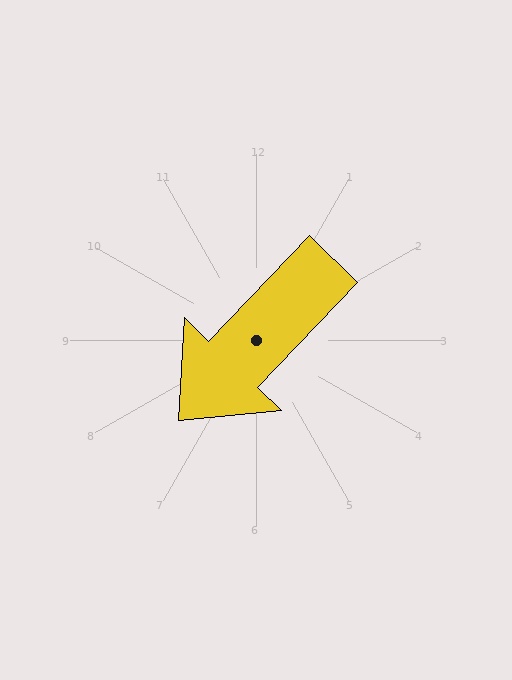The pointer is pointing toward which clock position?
Roughly 7 o'clock.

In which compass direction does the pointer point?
Southwest.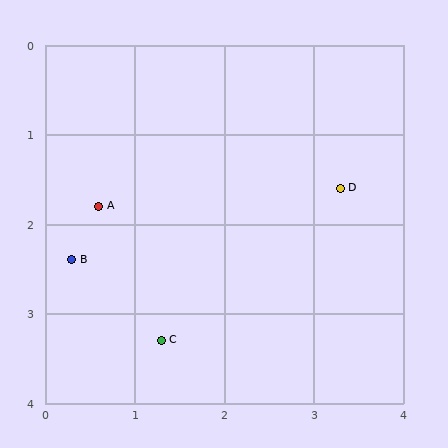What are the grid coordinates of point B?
Point B is at approximately (0.3, 2.4).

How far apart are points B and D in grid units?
Points B and D are about 3.1 grid units apart.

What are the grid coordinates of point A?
Point A is at approximately (0.6, 1.8).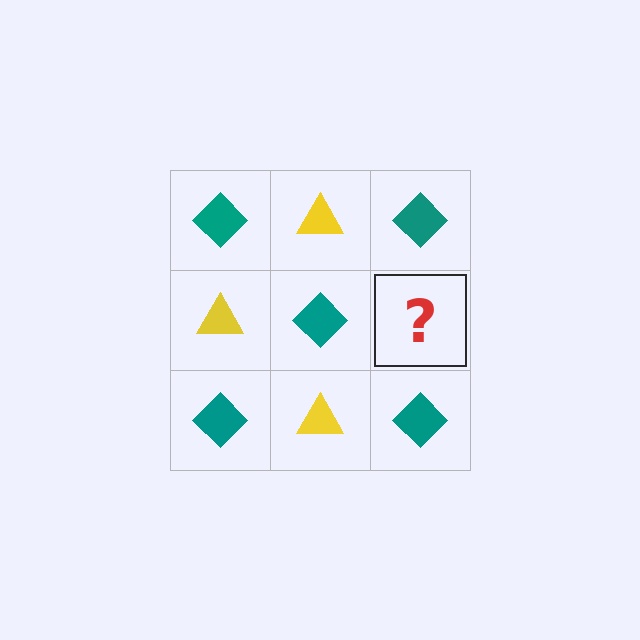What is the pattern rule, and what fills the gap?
The rule is that it alternates teal diamond and yellow triangle in a checkerboard pattern. The gap should be filled with a yellow triangle.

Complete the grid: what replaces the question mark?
The question mark should be replaced with a yellow triangle.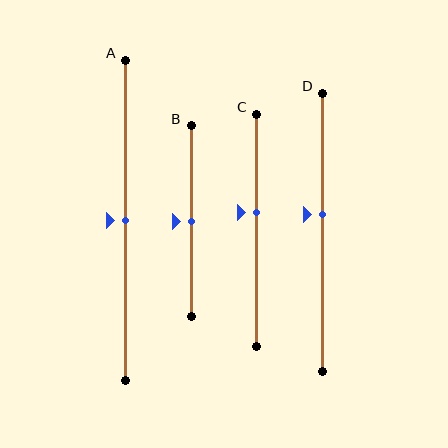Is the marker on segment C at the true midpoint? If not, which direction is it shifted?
No, the marker on segment C is shifted upward by about 8% of the segment length.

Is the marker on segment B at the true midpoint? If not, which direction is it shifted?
Yes, the marker on segment B is at the true midpoint.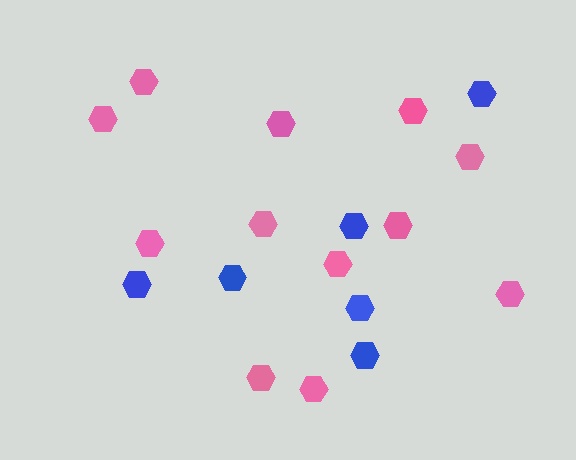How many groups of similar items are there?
There are 2 groups: one group of pink hexagons (12) and one group of blue hexagons (6).